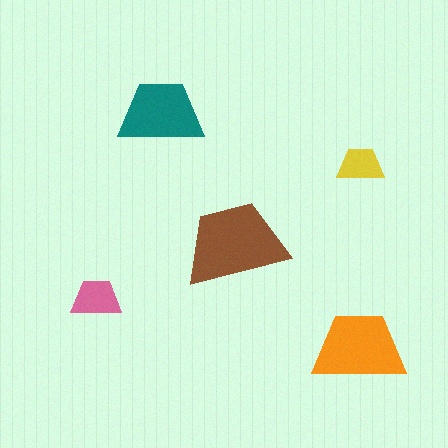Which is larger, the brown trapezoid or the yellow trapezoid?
The brown one.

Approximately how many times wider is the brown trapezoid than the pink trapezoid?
About 2 times wider.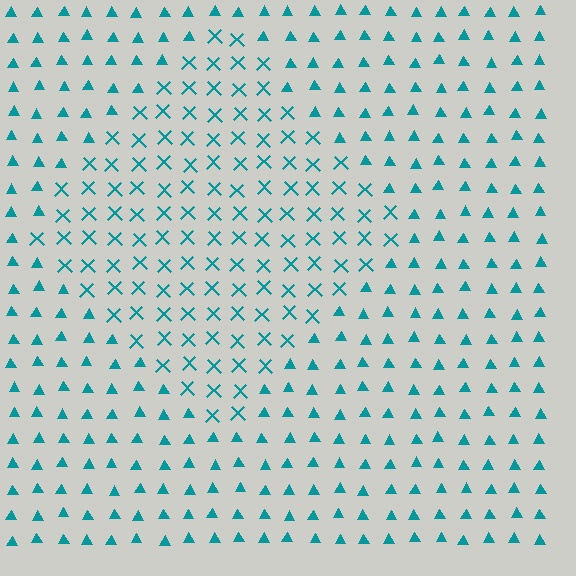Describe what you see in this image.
The image is filled with small teal elements arranged in a uniform grid. A diamond-shaped region contains X marks, while the surrounding area contains triangles. The boundary is defined purely by the change in element shape.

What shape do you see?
I see a diamond.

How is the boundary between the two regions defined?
The boundary is defined by a change in element shape: X marks inside vs. triangles outside. All elements share the same color and spacing.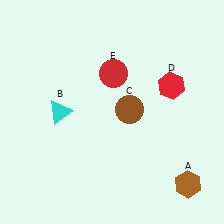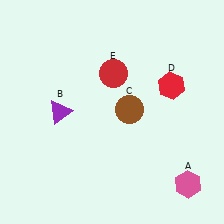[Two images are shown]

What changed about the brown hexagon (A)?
In Image 1, A is brown. In Image 2, it changed to pink.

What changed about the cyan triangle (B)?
In Image 1, B is cyan. In Image 2, it changed to purple.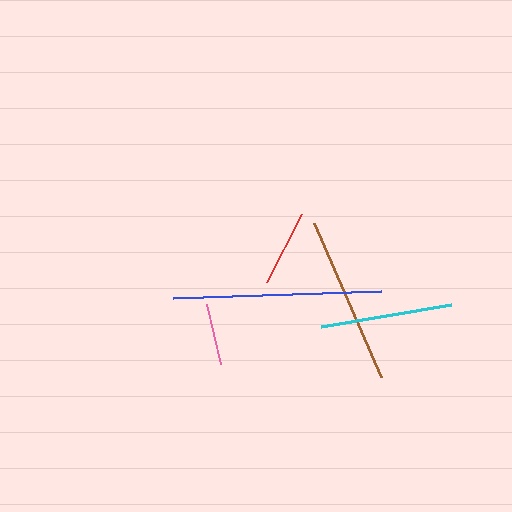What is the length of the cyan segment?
The cyan segment is approximately 132 pixels long.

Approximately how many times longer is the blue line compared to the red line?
The blue line is approximately 2.7 times the length of the red line.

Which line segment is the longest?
The blue line is the longest at approximately 208 pixels.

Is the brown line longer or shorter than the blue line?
The blue line is longer than the brown line.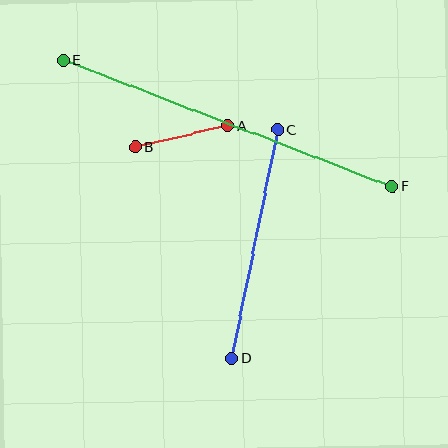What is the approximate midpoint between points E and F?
The midpoint is at approximately (228, 123) pixels.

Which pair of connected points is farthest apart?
Points E and F are farthest apart.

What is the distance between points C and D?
The distance is approximately 232 pixels.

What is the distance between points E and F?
The distance is approximately 352 pixels.